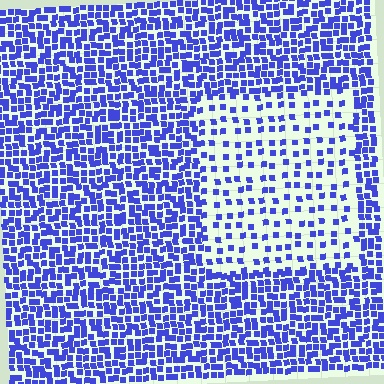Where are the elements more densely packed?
The elements are more densely packed outside the rectangle boundary.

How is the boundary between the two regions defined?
The boundary is defined by a change in element density (approximately 2.5x ratio). All elements are the same color, size, and shape.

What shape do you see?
I see a rectangle.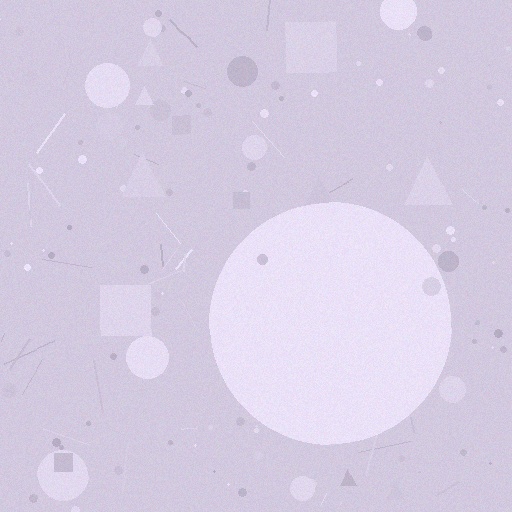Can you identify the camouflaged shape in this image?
The camouflaged shape is a circle.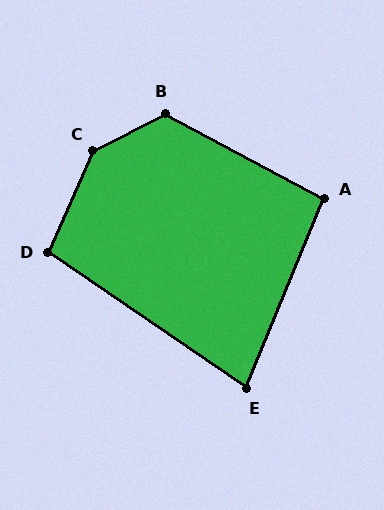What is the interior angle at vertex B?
Approximately 125 degrees (obtuse).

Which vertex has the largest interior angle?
C, at approximately 141 degrees.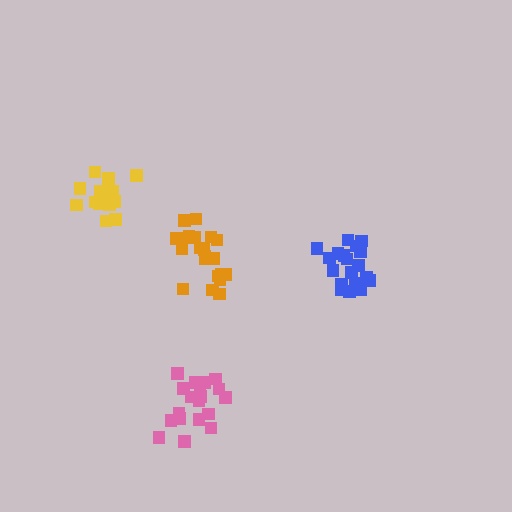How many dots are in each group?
Group 1: 20 dots, Group 2: 20 dots, Group 3: 19 dots, Group 4: 15 dots (74 total).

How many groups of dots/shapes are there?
There are 4 groups.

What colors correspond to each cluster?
The clusters are colored: pink, orange, blue, yellow.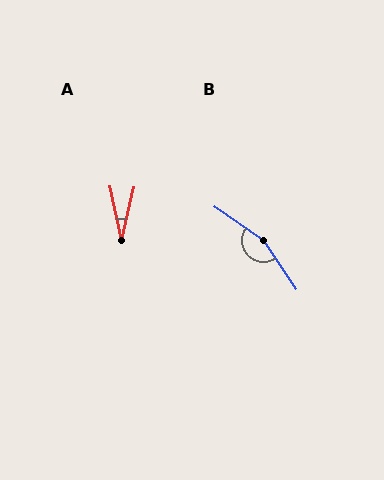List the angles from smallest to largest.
A (25°), B (158°).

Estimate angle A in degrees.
Approximately 25 degrees.